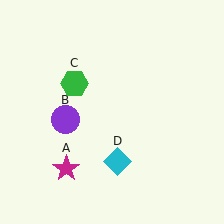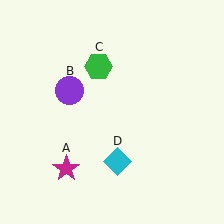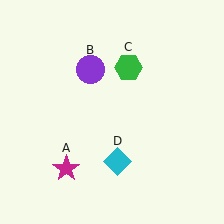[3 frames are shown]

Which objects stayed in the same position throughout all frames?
Magenta star (object A) and cyan diamond (object D) remained stationary.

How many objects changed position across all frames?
2 objects changed position: purple circle (object B), green hexagon (object C).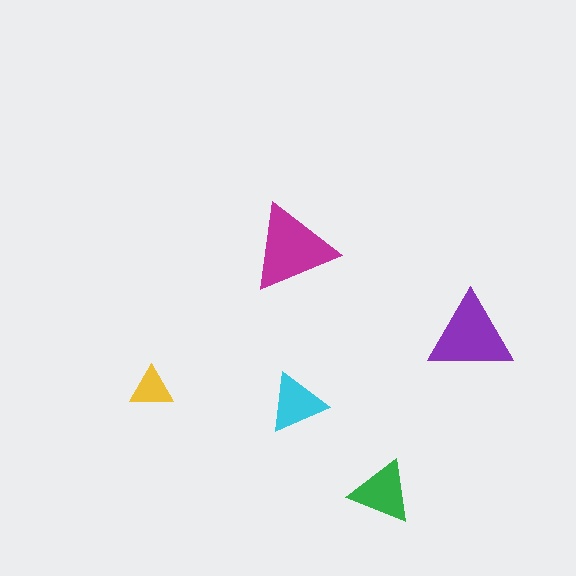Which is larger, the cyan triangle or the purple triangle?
The purple one.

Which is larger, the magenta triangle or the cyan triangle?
The magenta one.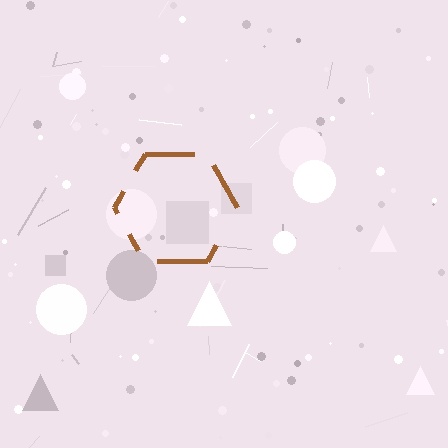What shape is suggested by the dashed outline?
The dashed outline suggests a hexagon.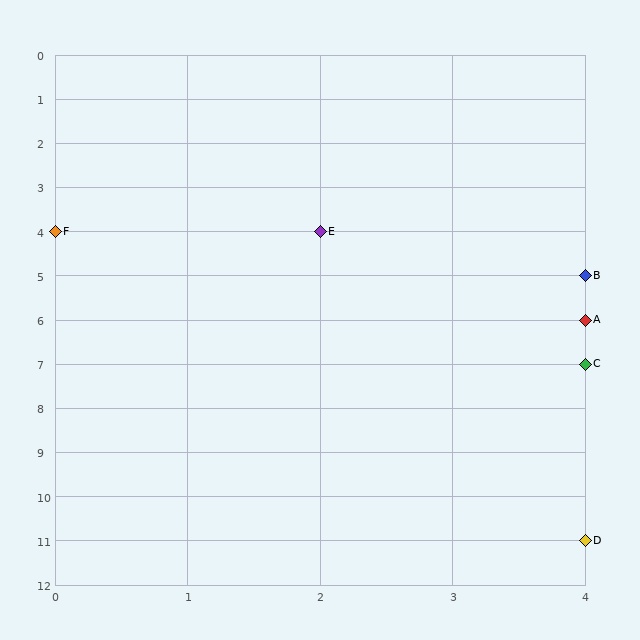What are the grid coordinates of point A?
Point A is at grid coordinates (4, 6).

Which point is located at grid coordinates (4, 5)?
Point B is at (4, 5).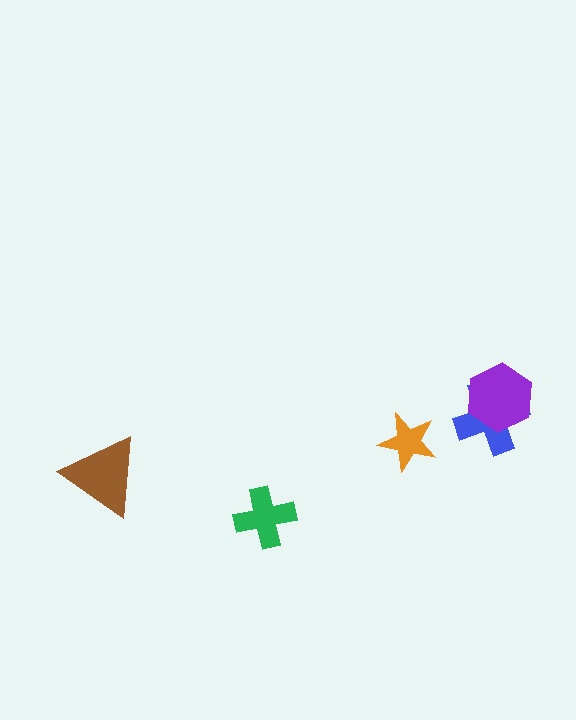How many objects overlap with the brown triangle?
0 objects overlap with the brown triangle.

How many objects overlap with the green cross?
0 objects overlap with the green cross.